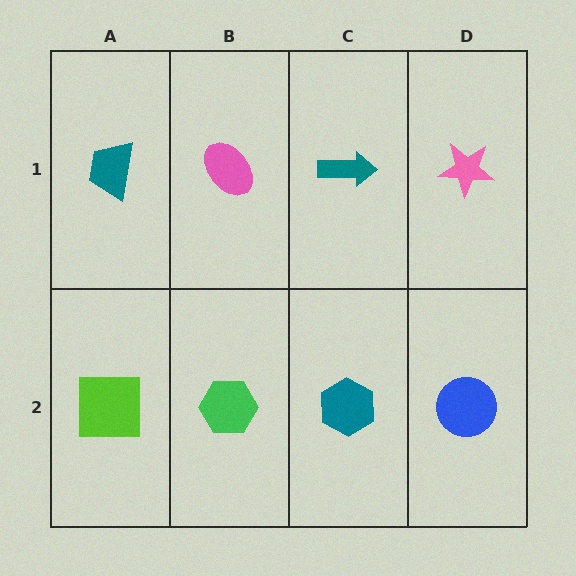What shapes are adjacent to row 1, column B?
A green hexagon (row 2, column B), a teal trapezoid (row 1, column A), a teal arrow (row 1, column C).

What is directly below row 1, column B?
A green hexagon.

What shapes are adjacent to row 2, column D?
A pink star (row 1, column D), a teal hexagon (row 2, column C).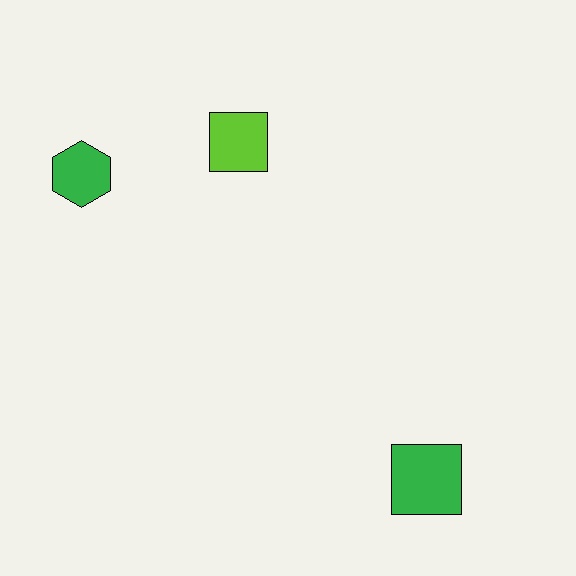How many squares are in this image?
There are 2 squares.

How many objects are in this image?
There are 3 objects.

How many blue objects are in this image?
There are no blue objects.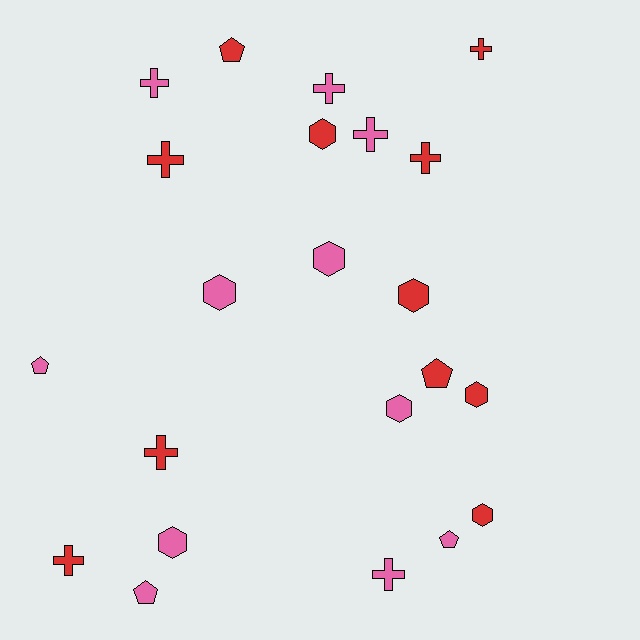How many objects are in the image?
There are 22 objects.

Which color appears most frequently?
Pink, with 11 objects.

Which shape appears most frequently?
Cross, with 9 objects.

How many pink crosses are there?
There are 4 pink crosses.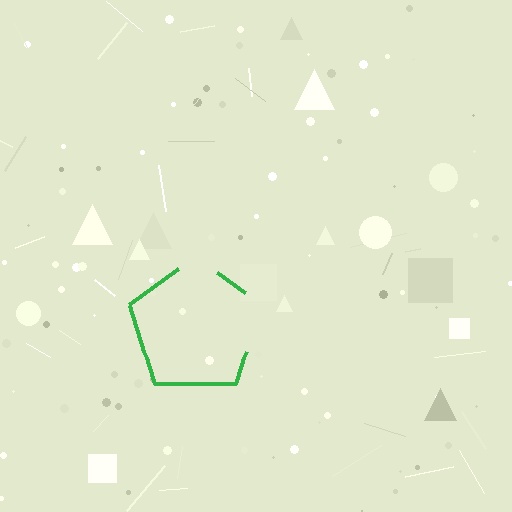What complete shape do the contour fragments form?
The contour fragments form a pentagon.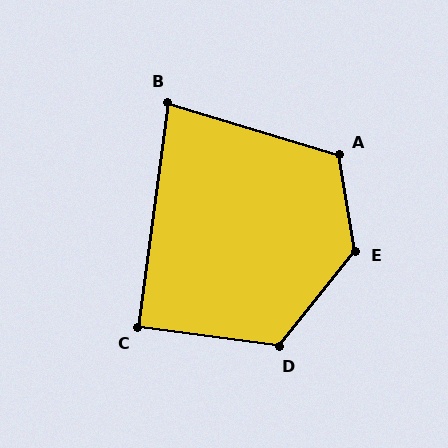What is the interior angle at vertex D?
Approximately 121 degrees (obtuse).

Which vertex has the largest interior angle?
E, at approximately 132 degrees.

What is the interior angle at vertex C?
Approximately 90 degrees (approximately right).